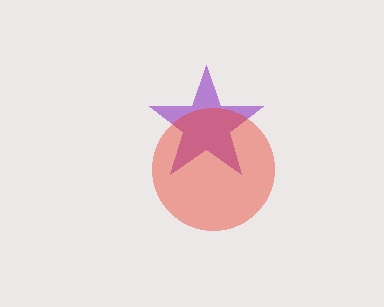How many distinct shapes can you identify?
There are 2 distinct shapes: a purple star, a red circle.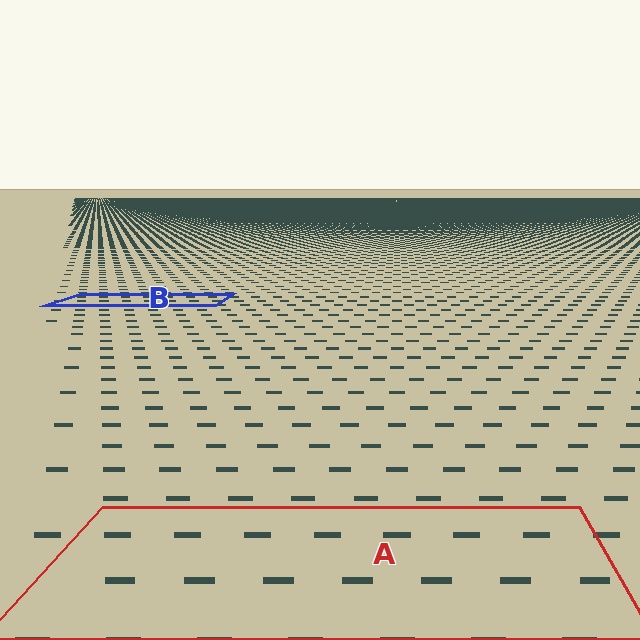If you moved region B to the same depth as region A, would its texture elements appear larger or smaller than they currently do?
They would appear larger. At a closer depth, the same texture elements are projected at a bigger on-screen size.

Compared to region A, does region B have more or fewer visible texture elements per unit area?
Region B has more texture elements per unit area — they are packed more densely because it is farther away.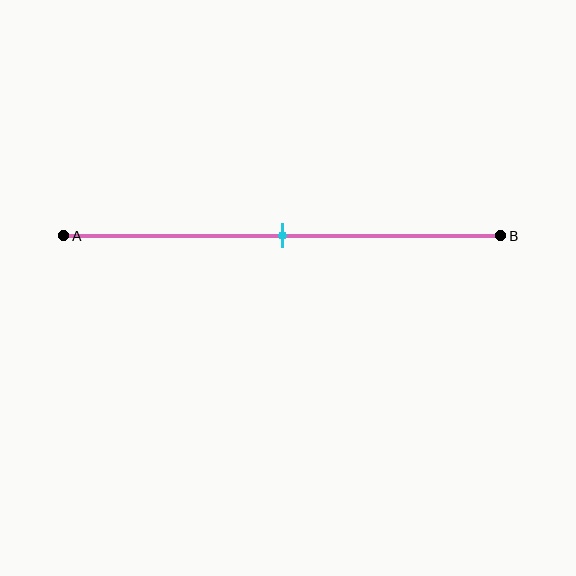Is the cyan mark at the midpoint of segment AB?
Yes, the mark is approximately at the midpoint.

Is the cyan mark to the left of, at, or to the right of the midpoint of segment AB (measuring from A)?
The cyan mark is approximately at the midpoint of segment AB.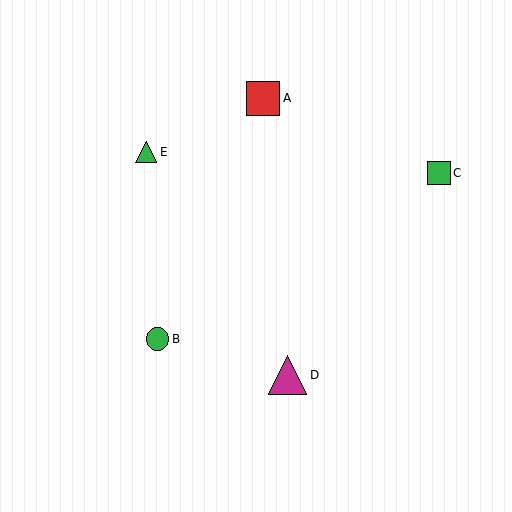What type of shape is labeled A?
Shape A is a red square.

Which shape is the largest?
The magenta triangle (labeled D) is the largest.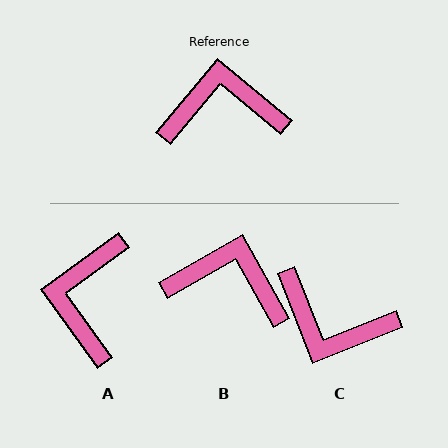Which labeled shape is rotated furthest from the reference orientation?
C, about 151 degrees away.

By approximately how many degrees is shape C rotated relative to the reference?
Approximately 151 degrees counter-clockwise.